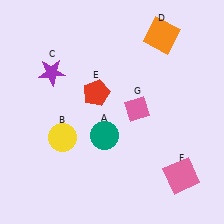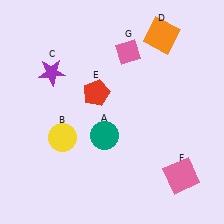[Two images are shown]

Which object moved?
The pink diamond (G) moved up.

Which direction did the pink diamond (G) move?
The pink diamond (G) moved up.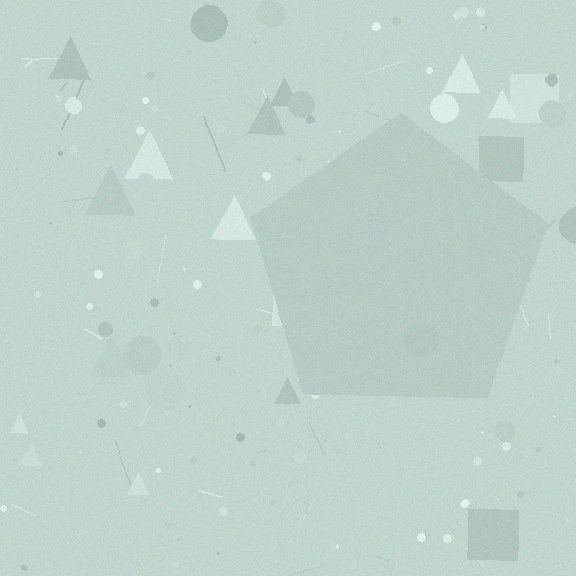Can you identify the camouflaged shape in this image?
The camouflaged shape is a pentagon.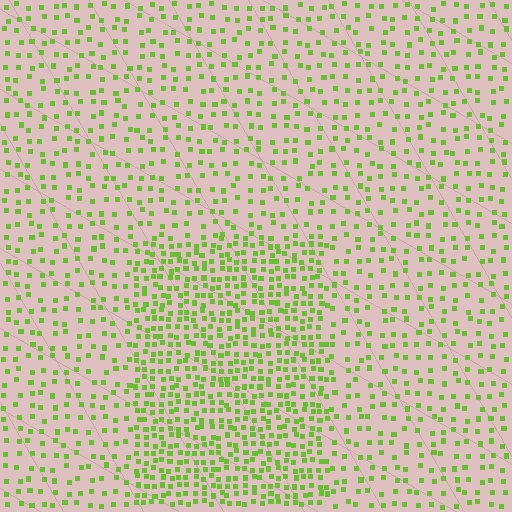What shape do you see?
I see a rectangle.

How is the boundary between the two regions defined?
The boundary is defined by a change in element density (approximately 2.1x ratio). All elements are the same color, size, and shape.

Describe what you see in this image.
The image contains small lime elements arranged at two different densities. A rectangle-shaped region is visible where the elements are more densely packed than the surrounding area.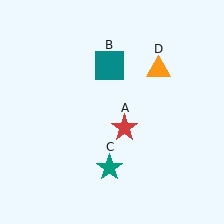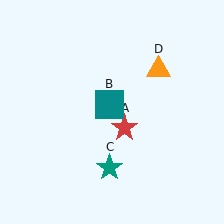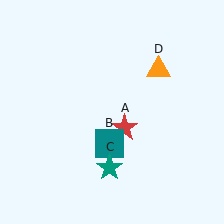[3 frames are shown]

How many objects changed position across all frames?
1 object changed position: teal square (object B).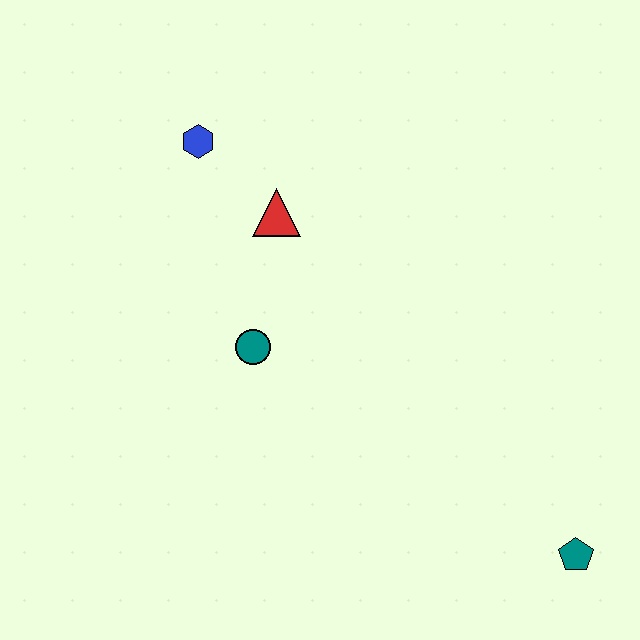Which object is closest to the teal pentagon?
The teal circle is closest to the teal pentagon.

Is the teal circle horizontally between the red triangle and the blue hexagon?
Yes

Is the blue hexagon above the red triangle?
Yes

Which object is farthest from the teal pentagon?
The blue hexagon is farthest from the teal pentagon.